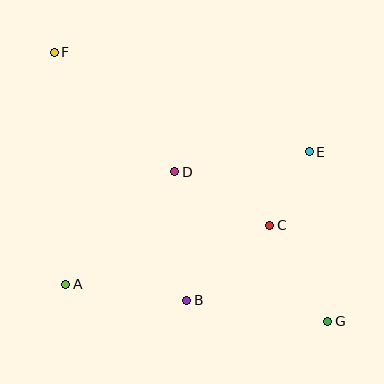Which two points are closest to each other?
Points C and E are closest to each other.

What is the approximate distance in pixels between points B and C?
The distance between B and C is approximately 111 pixels.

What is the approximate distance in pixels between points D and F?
The distance between D and F is approximately 170 pixels.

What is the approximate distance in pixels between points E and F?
The distance between E and F is approximately 274 pixels.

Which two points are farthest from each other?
Points F and G are farthest from each other.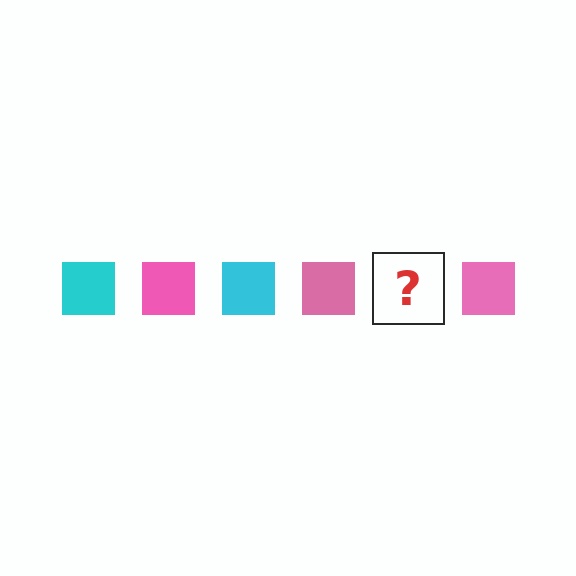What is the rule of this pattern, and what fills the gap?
The rule is that the pattern cycles through cyan, pink squares. The gap should be filled with a cyan square.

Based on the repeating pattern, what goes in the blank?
The blank should be a cyan square.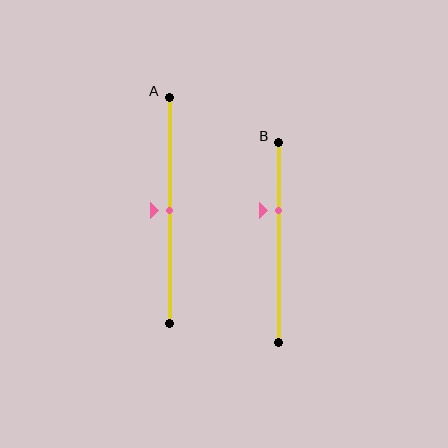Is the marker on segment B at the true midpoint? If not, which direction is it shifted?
No, the marker on segment B is shifted upward by about 16% of the segment length.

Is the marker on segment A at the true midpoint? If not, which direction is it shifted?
Yes, the marker on segment A is at the true midpoint.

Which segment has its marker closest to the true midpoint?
Segment A has its marker closest to the true midpoint.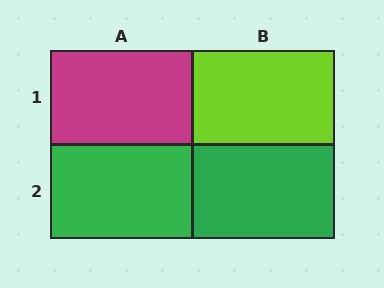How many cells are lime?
1 cell is lime.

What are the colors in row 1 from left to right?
Magenta, lime.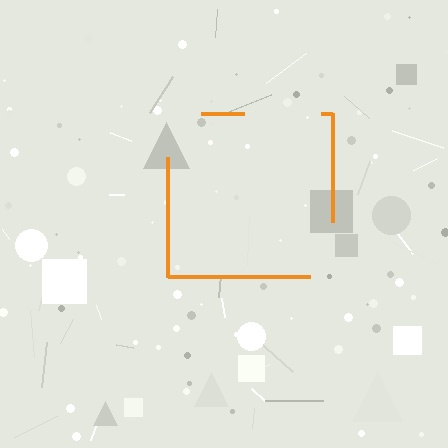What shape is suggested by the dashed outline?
The dashed outline suggests a square.